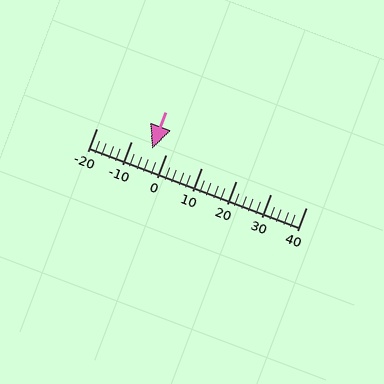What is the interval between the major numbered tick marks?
The major tick marks are spaced 10 units apart.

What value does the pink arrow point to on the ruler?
The pink arrow points to approximately -4.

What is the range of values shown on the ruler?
The ruler shows values from -20 to 40.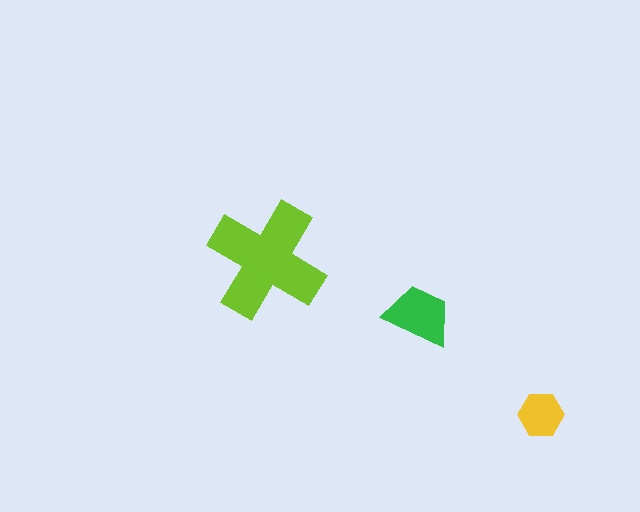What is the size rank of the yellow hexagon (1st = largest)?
3rd.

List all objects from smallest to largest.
The yellow hexagon, the green trapezoid, the lime cross.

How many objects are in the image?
There are 3 objects in the image.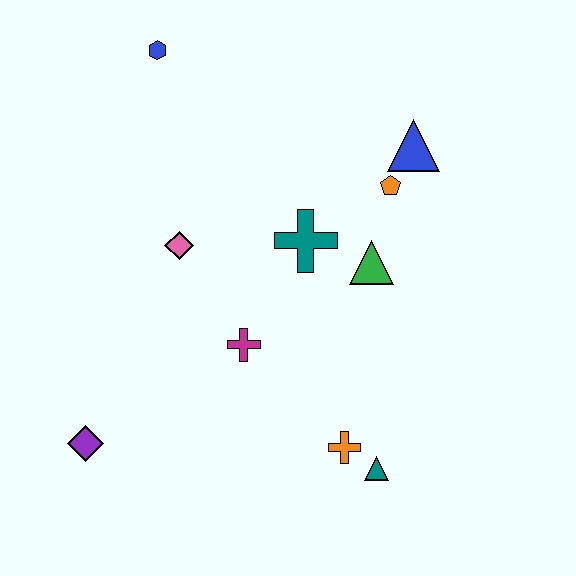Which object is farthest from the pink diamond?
The teal triangle is farthest from the pink diamond.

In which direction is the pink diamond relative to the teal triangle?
The pink diamond is above the teal triangle.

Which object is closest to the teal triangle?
The orange cross is closest to the teal triangle.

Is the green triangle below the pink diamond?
Yes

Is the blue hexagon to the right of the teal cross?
No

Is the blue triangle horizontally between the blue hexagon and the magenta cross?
No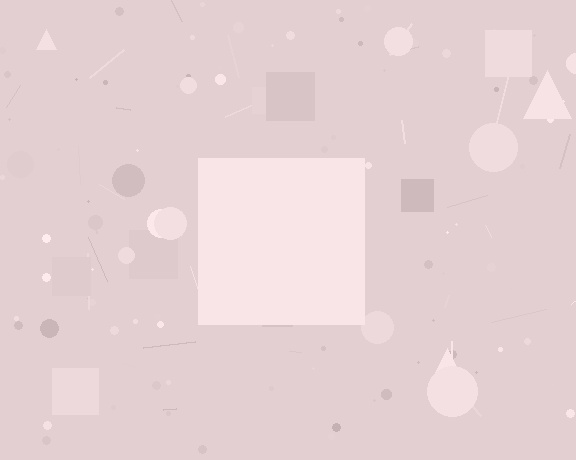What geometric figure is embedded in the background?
A square is embedded in the background.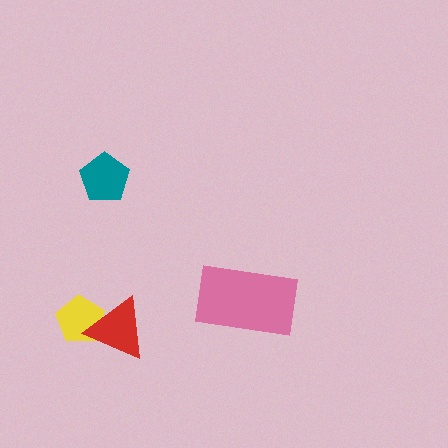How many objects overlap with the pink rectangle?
0 objects overlap with the pink rectangle.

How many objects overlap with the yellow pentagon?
1 object overlaps with the yellow pentagon.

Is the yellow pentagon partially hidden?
Yes, it is partially covered by another shape.